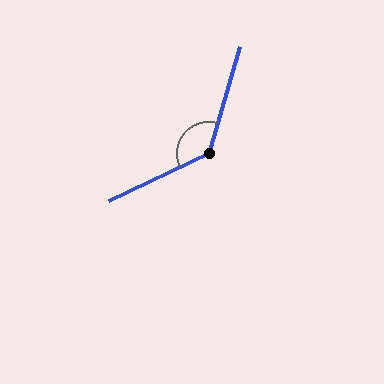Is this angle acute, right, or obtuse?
It is obtuse.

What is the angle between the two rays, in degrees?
Approximately 132 degrees.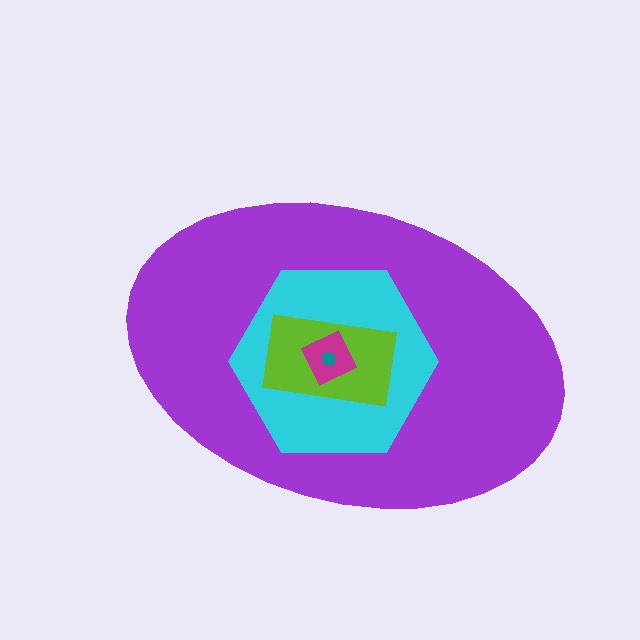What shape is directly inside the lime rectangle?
The magenta diamond.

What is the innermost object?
The teal pentagon.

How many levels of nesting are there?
5.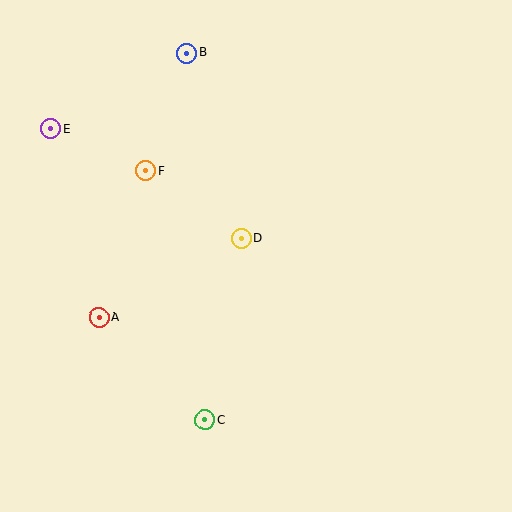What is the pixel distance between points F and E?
The distance between F and E is 105 pixels.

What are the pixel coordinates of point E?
Point E is at (51, 129).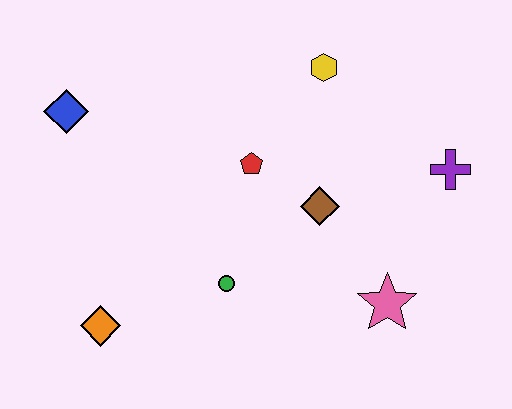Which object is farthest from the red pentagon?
The orange diamond is farthest from the red pentagon.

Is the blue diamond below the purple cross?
No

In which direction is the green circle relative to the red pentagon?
The green circle is below the red pentagon.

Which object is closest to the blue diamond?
The red pentagon is closest to the blue diamond.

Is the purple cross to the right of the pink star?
Yes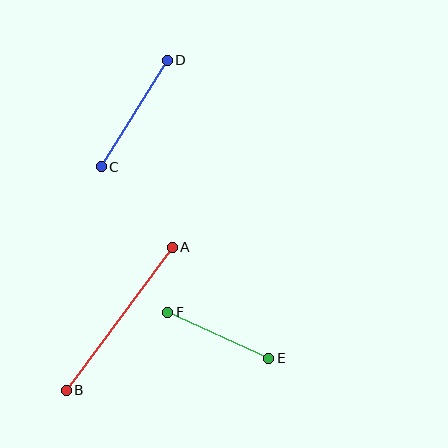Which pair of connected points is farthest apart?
Points A and B are farthest apart.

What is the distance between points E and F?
The distance is approximately 111 pixels.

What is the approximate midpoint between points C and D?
The midpoint is at approximately (134, 114) pixels.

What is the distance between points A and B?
The distance is approximately 178 pixels.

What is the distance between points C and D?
The distance is approximately 125 pixels.